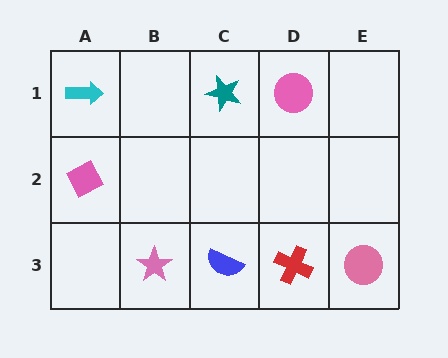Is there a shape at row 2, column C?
No, that cell is empty.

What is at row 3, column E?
A pink circle.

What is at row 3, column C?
A blue semicircle.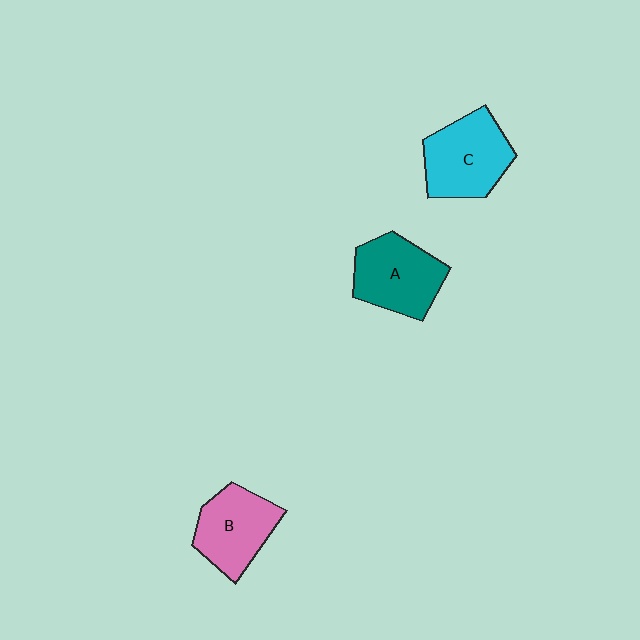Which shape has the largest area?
Shape C (cyan).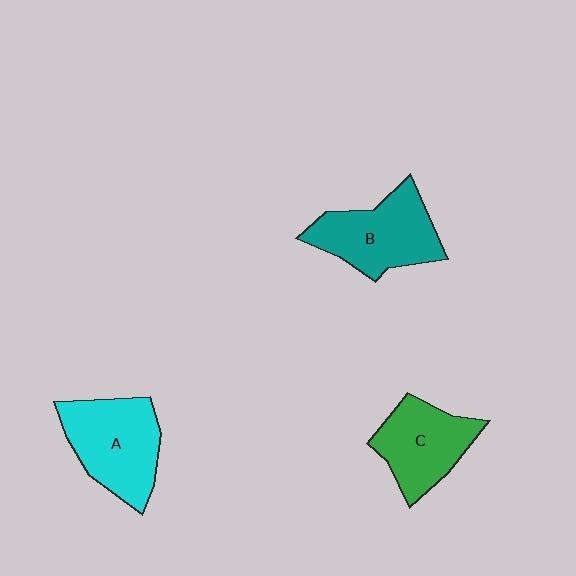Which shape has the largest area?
Shape A (cyan).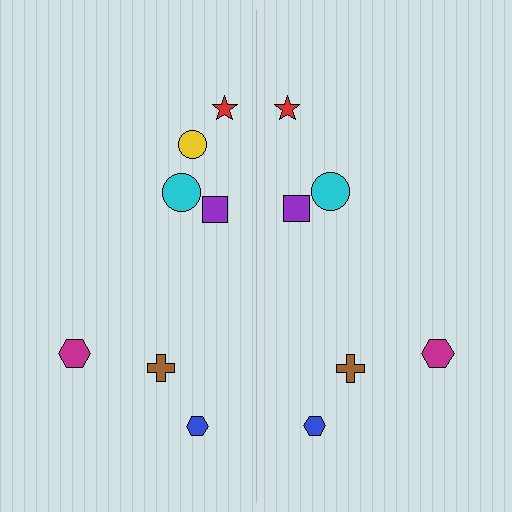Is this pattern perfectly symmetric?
No, the pattern is not perfectly symmetric. A yellow circle is missing from the right side.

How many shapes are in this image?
There are 13 shapes in this image.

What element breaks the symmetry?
A yellow circle is missing from the right side.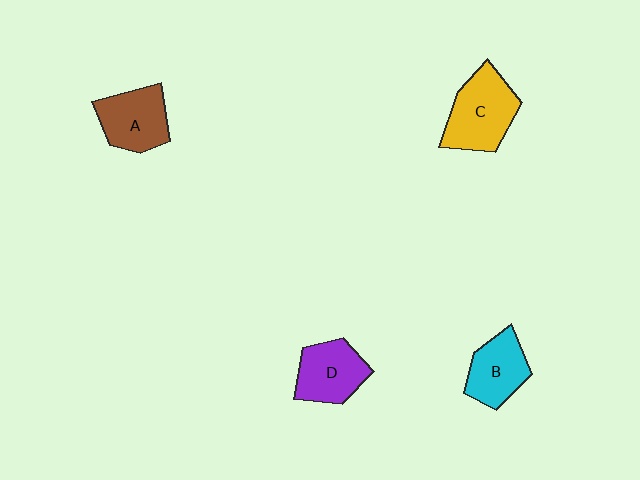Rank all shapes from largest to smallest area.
From largest to smallest: C (yellow), A (brown), D (purple), B (cyan).